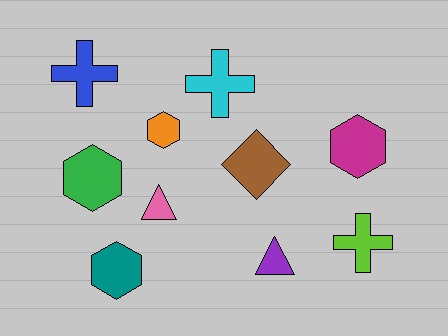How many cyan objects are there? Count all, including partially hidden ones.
There is 1 cyan object.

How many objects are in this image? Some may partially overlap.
There are 10 objects.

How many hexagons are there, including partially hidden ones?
There are 4 hexagons.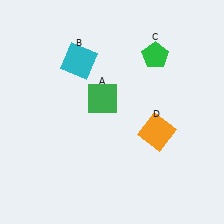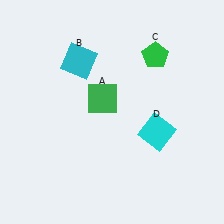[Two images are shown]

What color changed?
The square (D) changed from orange in Image 1 to cyan in Image 2.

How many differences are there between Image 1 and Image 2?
There is 1 difference between the two images.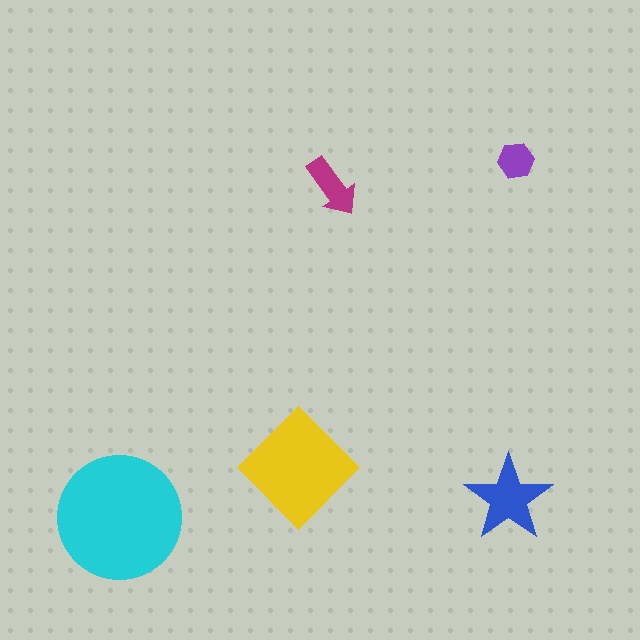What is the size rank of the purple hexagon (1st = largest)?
5th.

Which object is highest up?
The purple hexagon is topmost.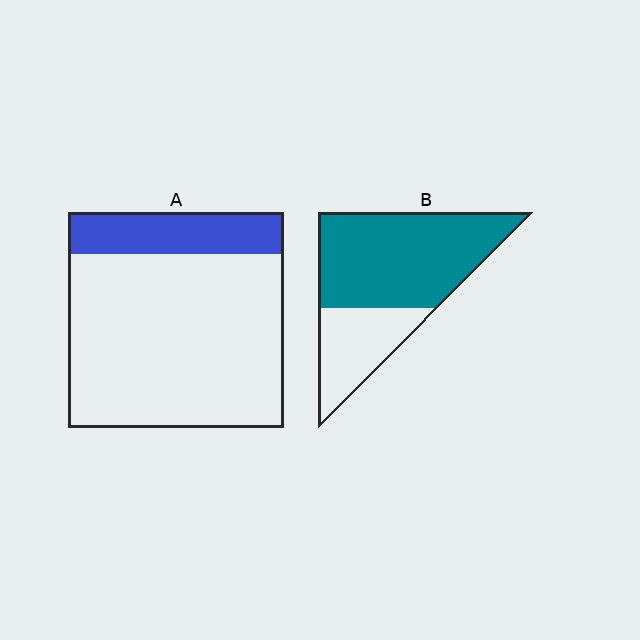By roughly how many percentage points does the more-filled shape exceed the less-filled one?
By roughly 50 percentage points (B over A).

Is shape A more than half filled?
No.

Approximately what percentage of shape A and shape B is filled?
A is approximately 20% and B is approximately 70%.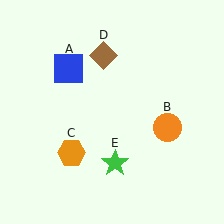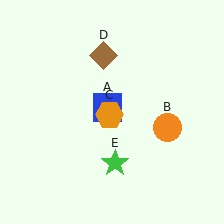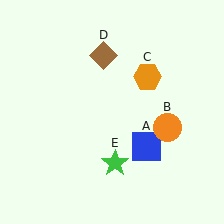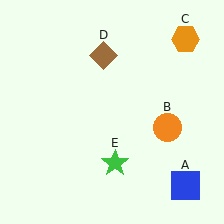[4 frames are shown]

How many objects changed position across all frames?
2 objects changed position: blue square (object A), orange hexagon (object C).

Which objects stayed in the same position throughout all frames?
Orange circle (object B) and brown diamond (object D) and green star (object E) remained stationary.